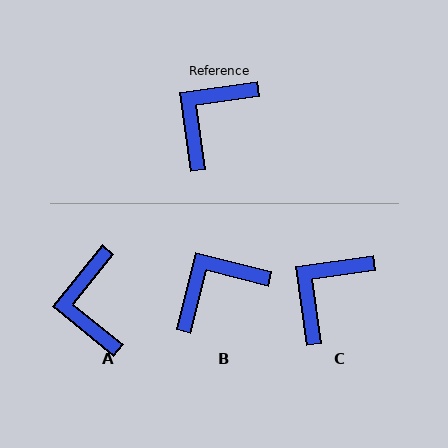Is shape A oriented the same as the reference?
No, it is off by about 43 degrees.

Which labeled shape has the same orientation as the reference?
C.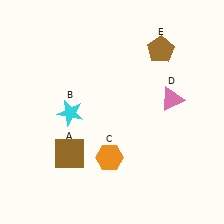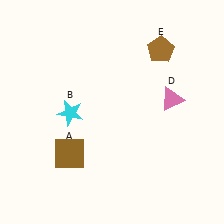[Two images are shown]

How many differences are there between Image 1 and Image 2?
There is 1 difference between the two images.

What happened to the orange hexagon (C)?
The orange hexagon (C) was removed in Image 2. It was in the bottom-left area of Image 1.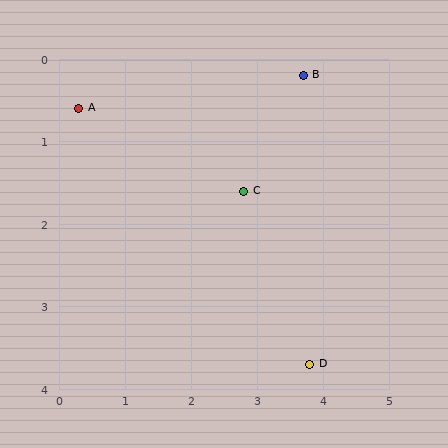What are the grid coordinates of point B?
Point B is at approximately (3.7, 0.2).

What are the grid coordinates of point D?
Point D is at approximately (3.8, 3.7).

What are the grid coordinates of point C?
Point C is at approximately (2.8, 1.6).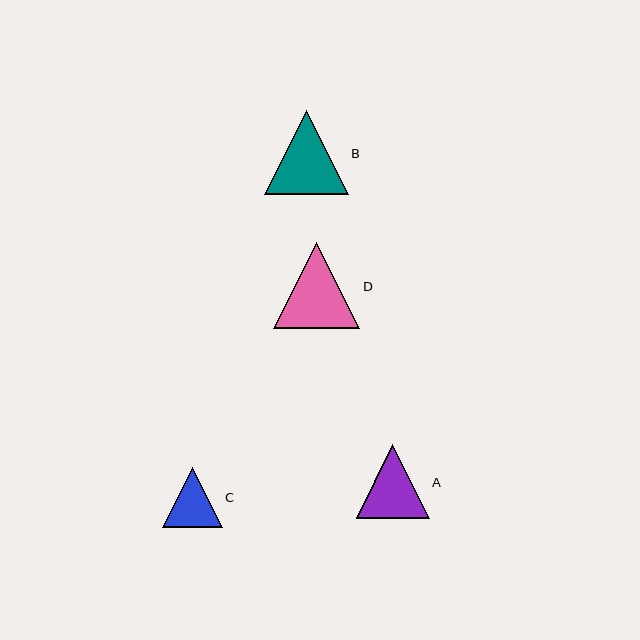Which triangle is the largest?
Triangle D is the largest with a size of approximately 86 pixels.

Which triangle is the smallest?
Triangle C is the smallest with a size of approximately 60 pixels.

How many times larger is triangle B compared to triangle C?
Triangle B is approximately 1.4 times the size of triangle C.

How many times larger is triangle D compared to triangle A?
Triangle D is approximately 1.2 times the size of triangle A.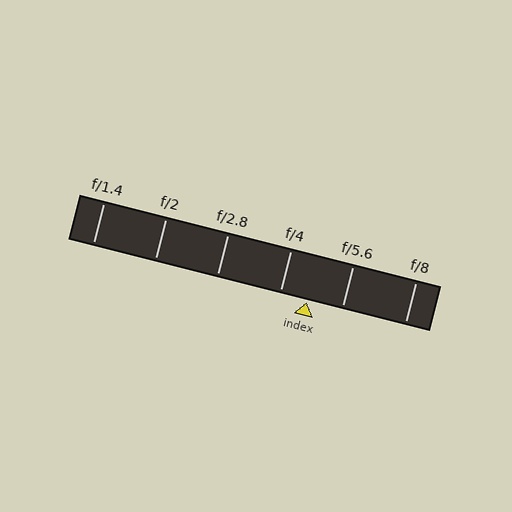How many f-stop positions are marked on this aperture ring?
There are 6 f-stop positions marked.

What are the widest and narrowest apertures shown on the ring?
The widest aperture shown is f/1.4 and the narrowest is f/8.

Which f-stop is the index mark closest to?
The index mark is closest to f/4.